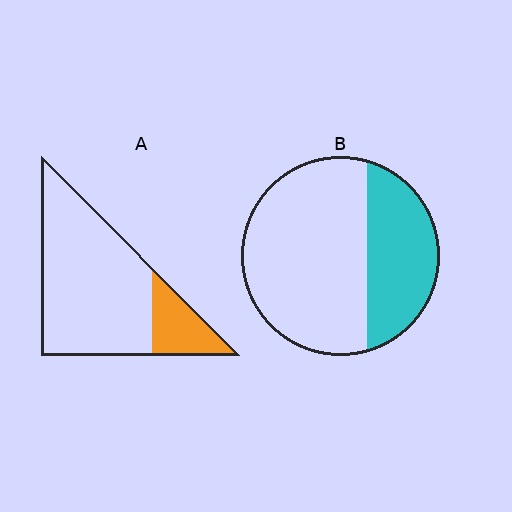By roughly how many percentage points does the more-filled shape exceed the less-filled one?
By roughly 15 percentage points (B over A).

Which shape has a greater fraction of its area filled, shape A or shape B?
Shape B.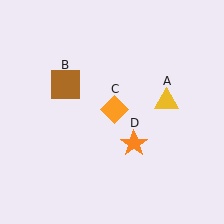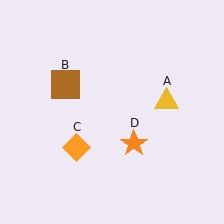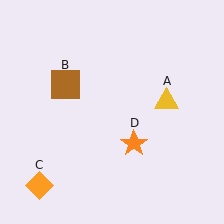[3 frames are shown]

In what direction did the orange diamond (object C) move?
The orange diamond (object C) moved down and to the left.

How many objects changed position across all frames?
1 object changed position: orange diamond (object C).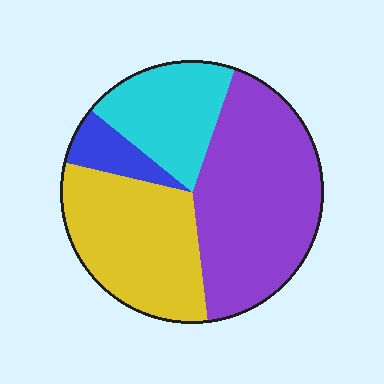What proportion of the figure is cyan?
Cyan covers roughly 20% of the figure.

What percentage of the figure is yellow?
Yellow takes up between a sixth and a third of the figure.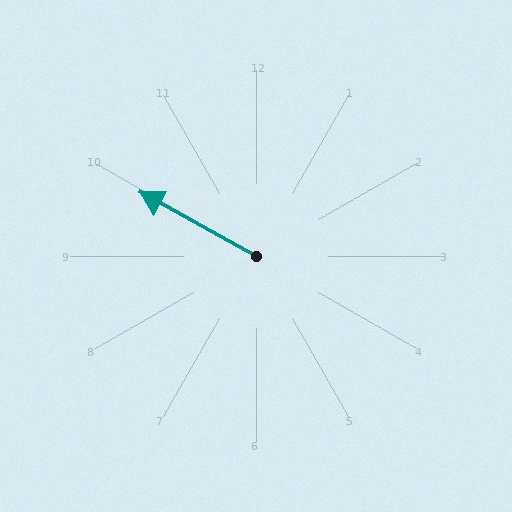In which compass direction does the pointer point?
Northwest.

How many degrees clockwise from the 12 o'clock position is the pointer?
Approximately 299 degrees.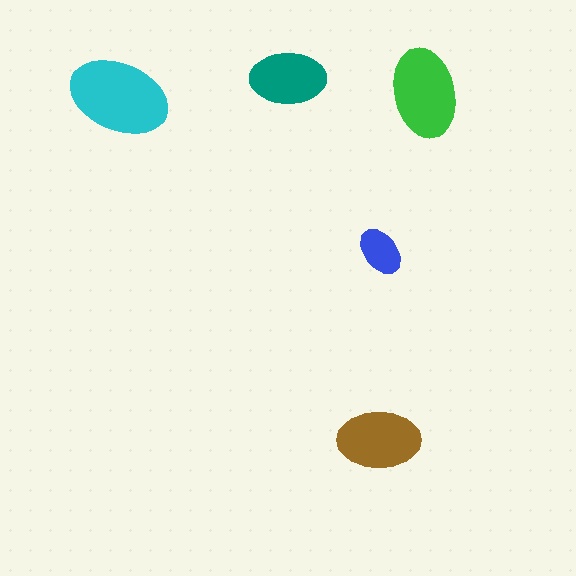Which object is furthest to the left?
The cyan ellipse is leftmost.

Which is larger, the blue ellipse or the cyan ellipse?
The cyan one.